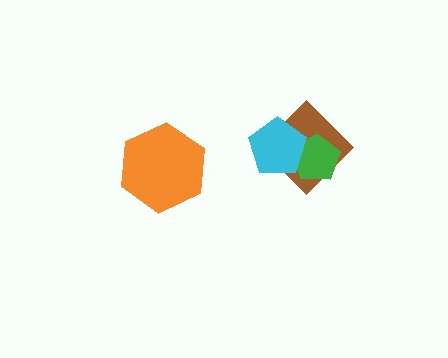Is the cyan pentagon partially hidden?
No, no other shape covers it.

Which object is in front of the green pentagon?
The cyan pentagon is in front of the green pentagon.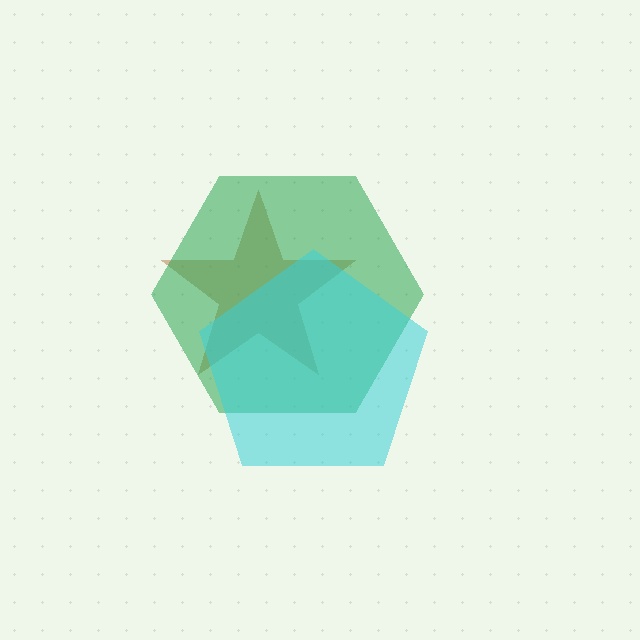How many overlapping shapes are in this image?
There are 3 overlapping shapes in the image.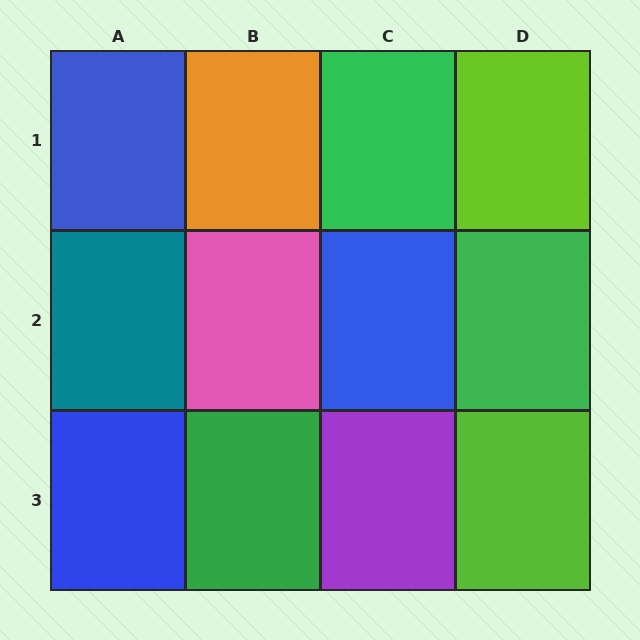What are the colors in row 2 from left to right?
Teal, pink, blue, green.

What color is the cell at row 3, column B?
Green.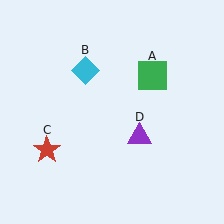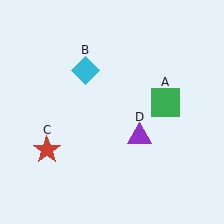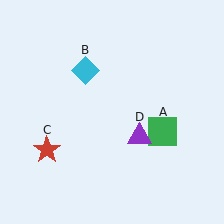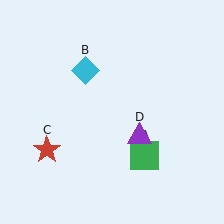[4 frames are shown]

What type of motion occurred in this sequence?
The green square (object A) rotated clockwise around the center of the scene.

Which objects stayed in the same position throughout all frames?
Cyan diamond (object B) and red star (object C) and purple triangle (object D) remained stationary.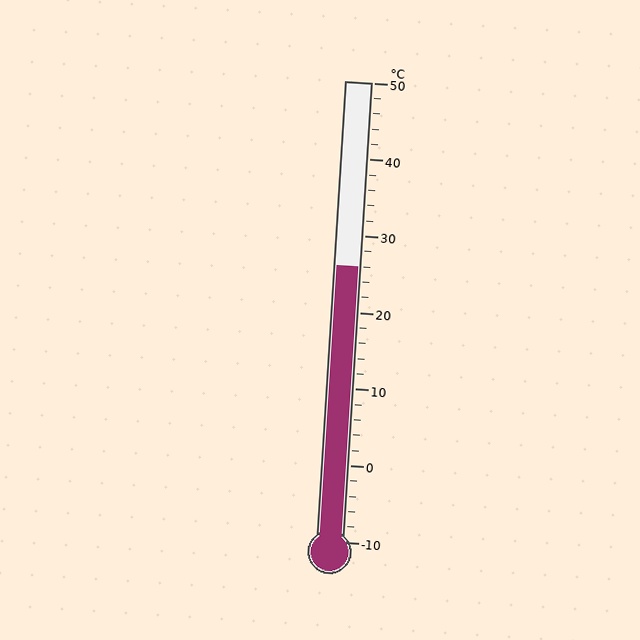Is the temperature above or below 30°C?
The temperature is below 30°C.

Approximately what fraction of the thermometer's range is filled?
The thermometer is filled to approximately 60% of its range.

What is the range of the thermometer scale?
The thermometer scale ranges from -10°C to 50°C.